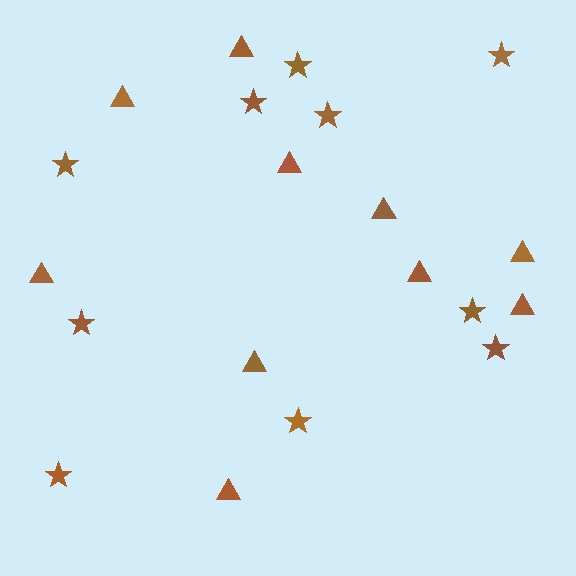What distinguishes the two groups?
There are 2 groups: one group of stars (10) and one group of triangles (10).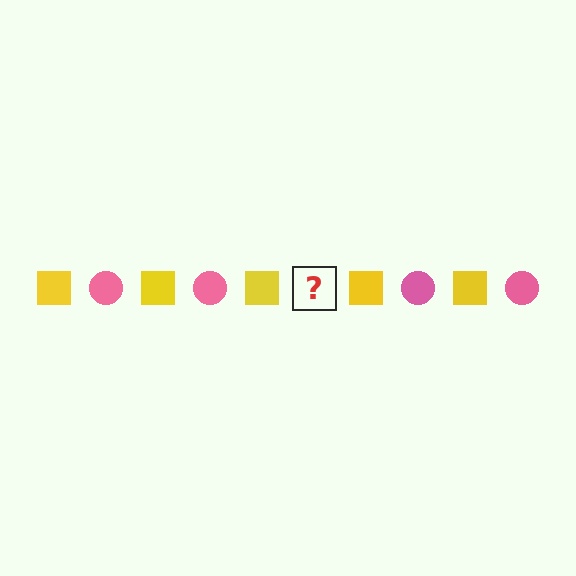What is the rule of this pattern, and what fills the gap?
The rule is that the pattern alternates between yellow square and pink circle. The gap should be filled with a pink circle.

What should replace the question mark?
The question mark should be replaced with a pink circle.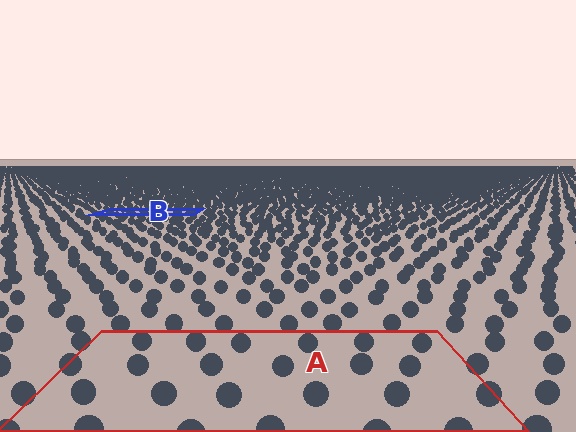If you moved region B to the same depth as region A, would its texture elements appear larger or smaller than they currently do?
They would appear larger. At a closer depth, the same texture elements are projected at a bigger on-screen size.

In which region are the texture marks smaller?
The texture marks are smaller in region B, because it is farther away.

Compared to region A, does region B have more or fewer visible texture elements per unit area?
Region B has more texture elements per unit area — they are packed more densely because it is farther away.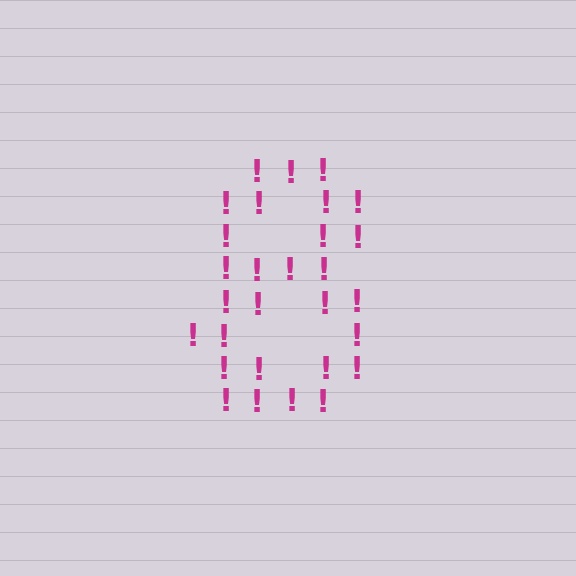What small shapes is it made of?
It is made of small exclamation marks.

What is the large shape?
The large shape is the digit 8.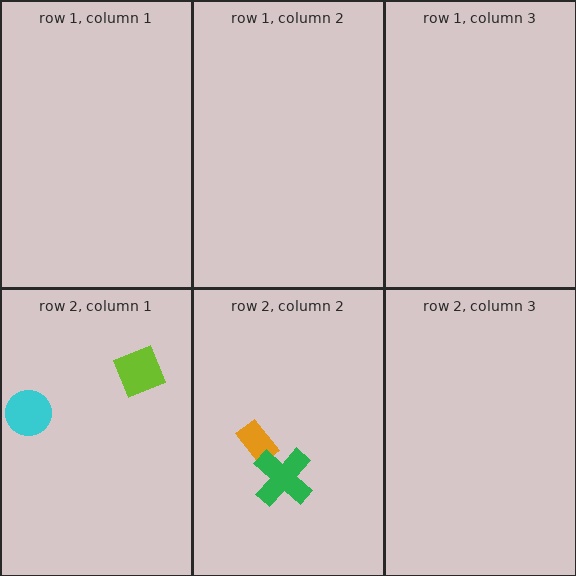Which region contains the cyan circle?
The row 2, column 1 region.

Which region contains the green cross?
The row 2, column 2 region.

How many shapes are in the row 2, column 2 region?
2.